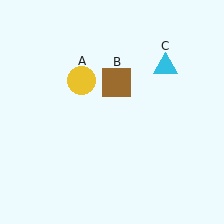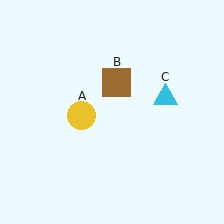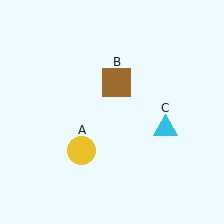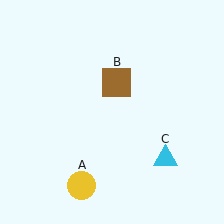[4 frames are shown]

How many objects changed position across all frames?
2 objects changed position: yellow circle (object A), cyan triangle (object C).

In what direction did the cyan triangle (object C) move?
The cyan triangle (object C) moved down.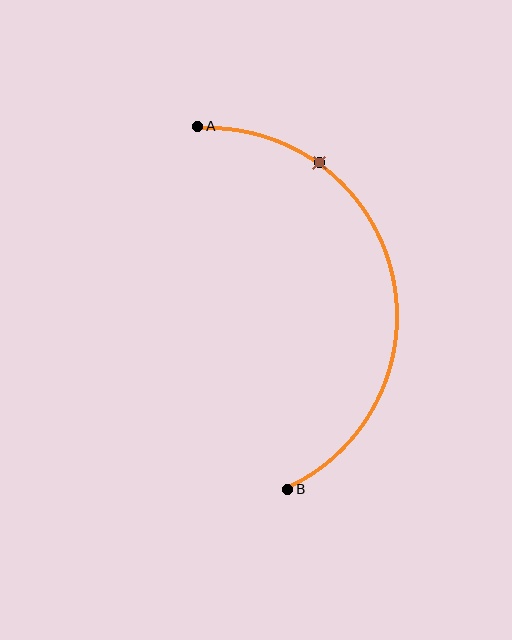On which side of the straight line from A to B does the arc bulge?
The arc bulges to the right of the straight line connecting A and B.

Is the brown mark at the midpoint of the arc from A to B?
No. The brown mark lies on the arc but is closer to endpoint A. The arc midpoint would be at the point on the curve equidistant along the arc from both A and B.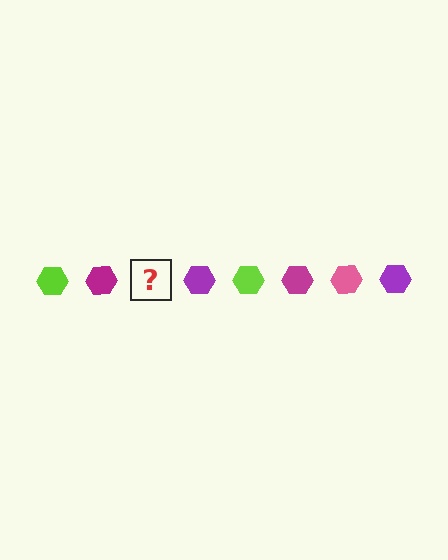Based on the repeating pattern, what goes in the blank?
The blank should be a pink hexagon.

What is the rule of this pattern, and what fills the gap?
The rule is that the pattern cycles through lime, magenta, pink, purple hexagons. The gap should be filled with a pink hexagon.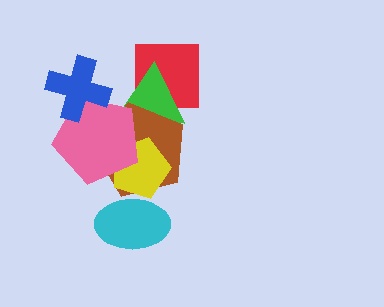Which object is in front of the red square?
The green triangle is in front of the red square.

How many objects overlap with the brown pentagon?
4 objects overlap with the brown pentagon.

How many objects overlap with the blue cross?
1 object overlaps with the blue cross.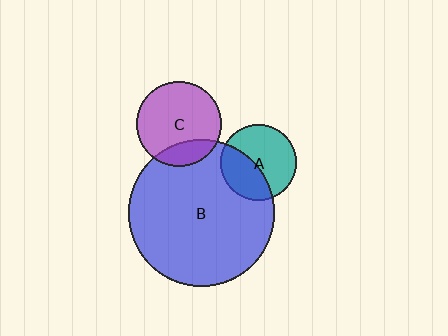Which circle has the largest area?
Circle B (blue).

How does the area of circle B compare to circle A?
Approximately 3.7 times.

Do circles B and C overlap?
Yes.